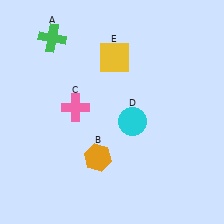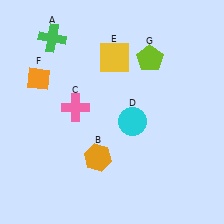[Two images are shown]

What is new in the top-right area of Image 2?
A lime pentagon (G) was added in the top-right area of Image 2.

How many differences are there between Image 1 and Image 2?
There are 2 differences between the two images.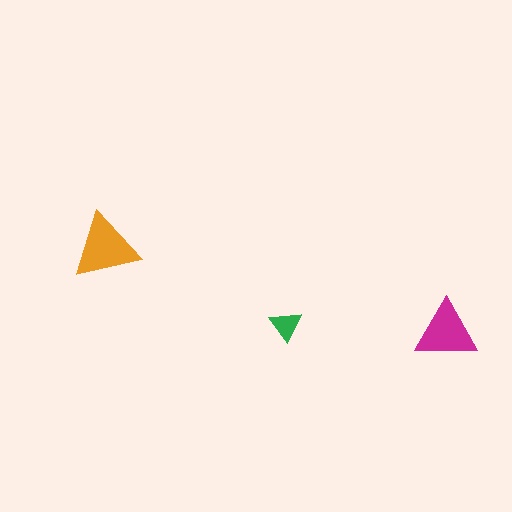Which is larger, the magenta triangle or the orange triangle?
The orange one.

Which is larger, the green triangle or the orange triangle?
The orange one.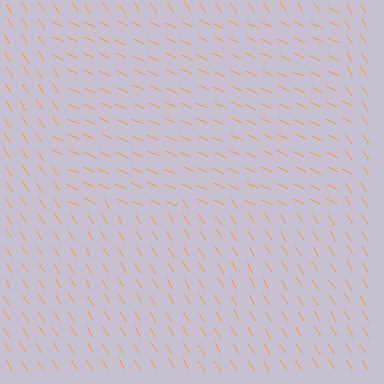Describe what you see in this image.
The image is filled with small orange line segments. A rectangle region in the image has lines oriented differently from the surrounding lines, creating a visible texture boundary.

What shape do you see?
I see a rectangle.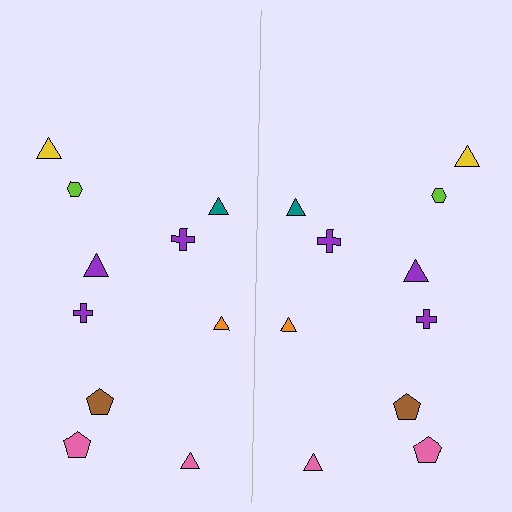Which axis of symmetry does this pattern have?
The pattern has a vertical axis of symmetry running through the center of the image.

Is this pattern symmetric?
Yes, this pattern has bilateral (reflection) symmetry.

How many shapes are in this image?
There are 20 shapes in this image.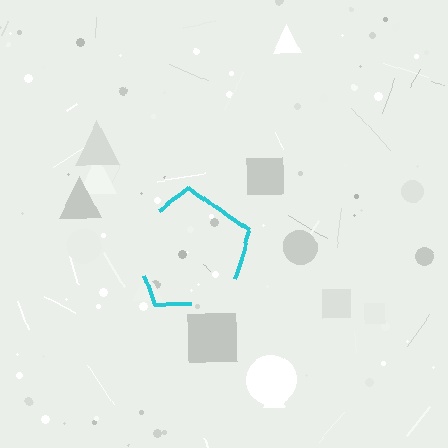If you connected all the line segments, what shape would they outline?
They would outline a pentagon.